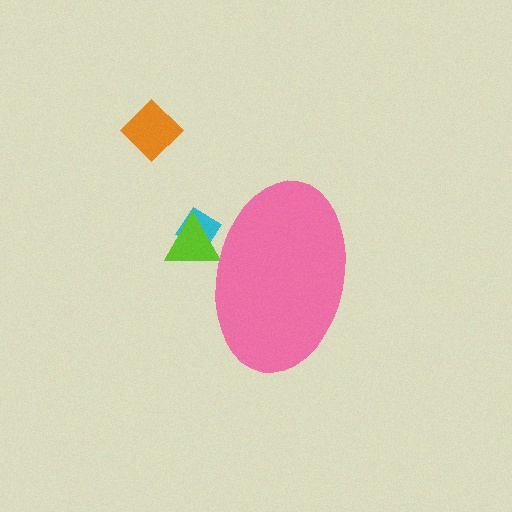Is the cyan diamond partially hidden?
Yes, the cyan diamond is partially hidden behind the pink ellipse.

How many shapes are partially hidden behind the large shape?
2 shapes are partially hidden.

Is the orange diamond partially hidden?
No, the orange diamond is fully visible.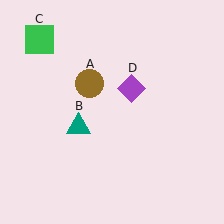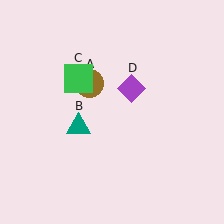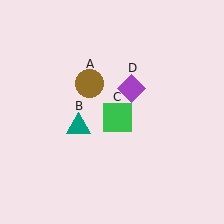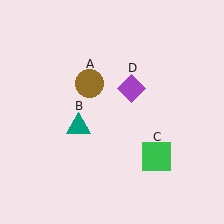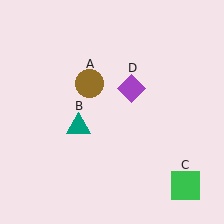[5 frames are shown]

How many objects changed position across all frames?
1 object changed position: green square (object C).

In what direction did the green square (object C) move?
The green square (object C) moved down and to the right.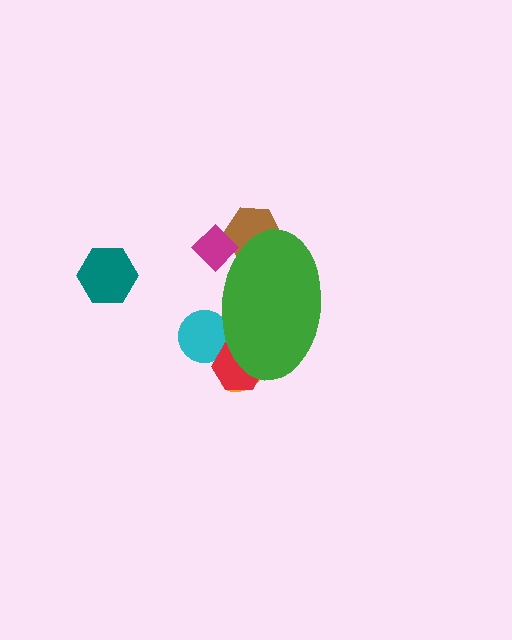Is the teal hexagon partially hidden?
No, the teal hexagon is fully visible.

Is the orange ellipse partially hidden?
Yes, the orange ellipse is partially hidden behind the green ellipse.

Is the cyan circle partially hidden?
Yes, the cyan circle is partially hidden behind the green ellipse.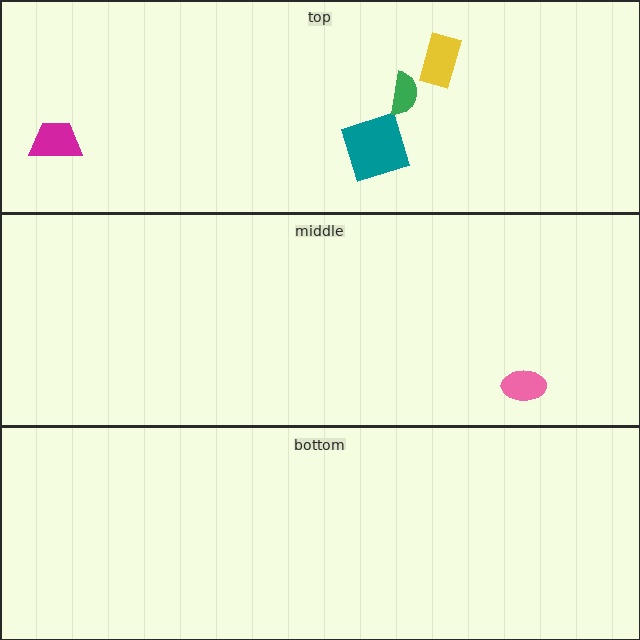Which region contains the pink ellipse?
The middle region.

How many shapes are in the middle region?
1.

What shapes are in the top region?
The teal square, the magenta trapezoid, the green semicircle, the yellow rectangle.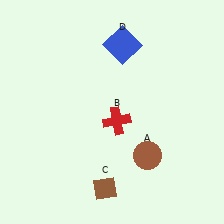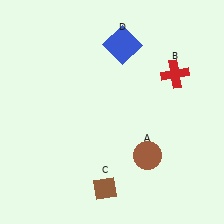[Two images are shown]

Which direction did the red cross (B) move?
The red cross (B) moved right.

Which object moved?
The red cross (B) moved right.